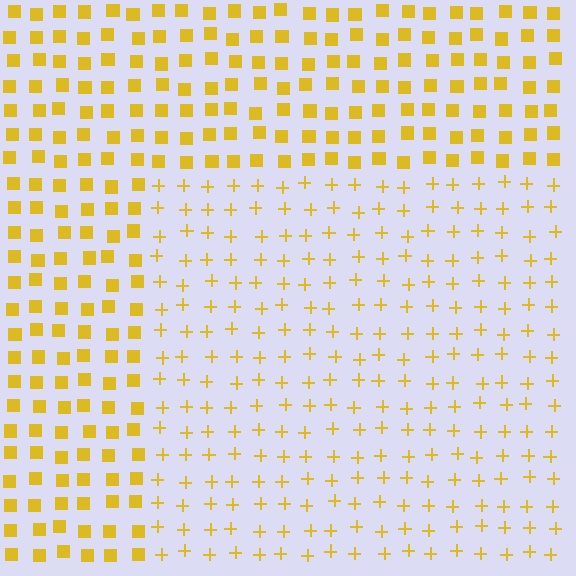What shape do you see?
I see a rectangle.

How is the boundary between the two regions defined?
The boundary is defined by a change in element shape: plus signs inside vs. squares outside. All elements share the same color and spacing.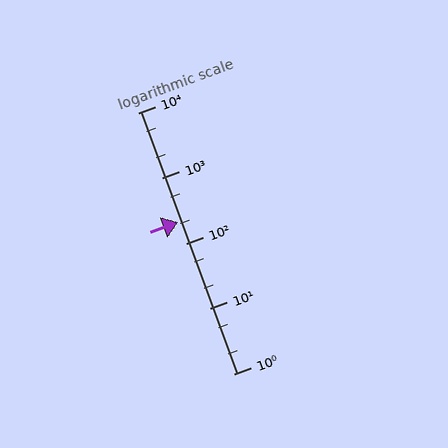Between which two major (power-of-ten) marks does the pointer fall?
The pointer is between 100 and 1000.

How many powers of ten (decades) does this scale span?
The scale spans 4 decades, from 1 to 10000.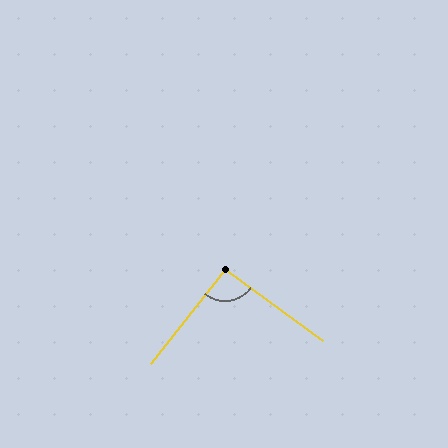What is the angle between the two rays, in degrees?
Approximately 92 degrees.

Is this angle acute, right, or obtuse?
It is approximately a right angle.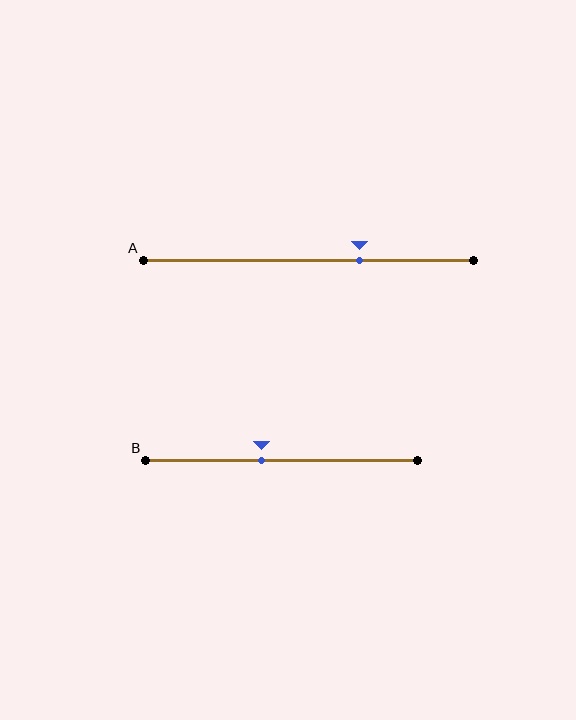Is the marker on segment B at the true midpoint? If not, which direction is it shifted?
No, the marker on segment B is shifted to the left by about 7% of the segment length.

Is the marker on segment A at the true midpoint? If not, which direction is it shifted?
No, the marker on segment A is shifted to the right by about 16% of the segment length.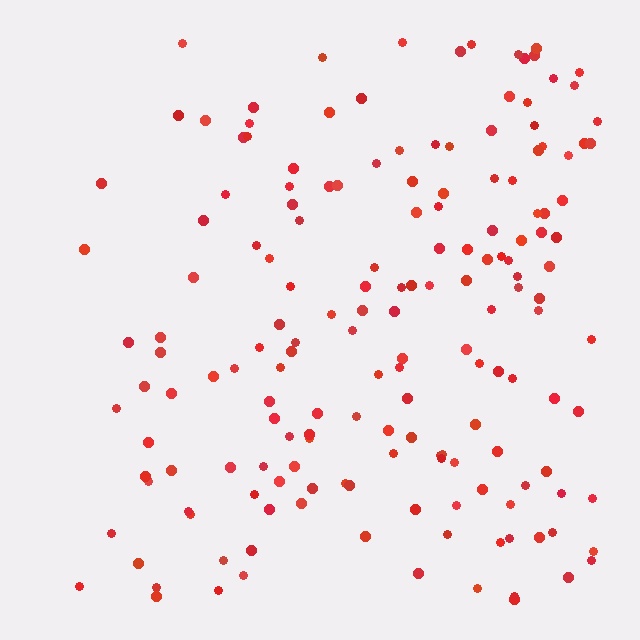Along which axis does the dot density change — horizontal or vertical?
Horizontal.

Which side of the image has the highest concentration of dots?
The right.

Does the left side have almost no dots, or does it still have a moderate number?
Still a moderate number, just noticeably fewer than the right.